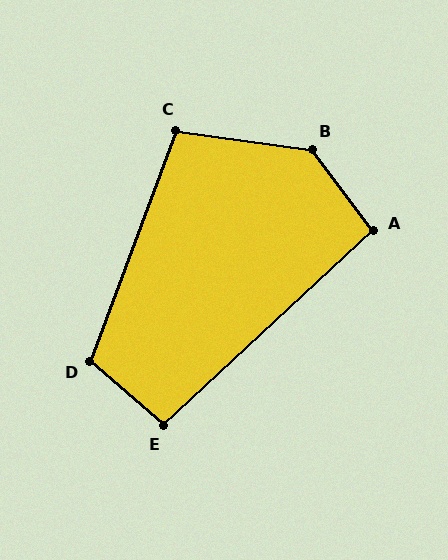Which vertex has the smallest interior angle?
A, at approximately 96 degrees.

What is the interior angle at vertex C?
Approximately 102 degrees (obtuse).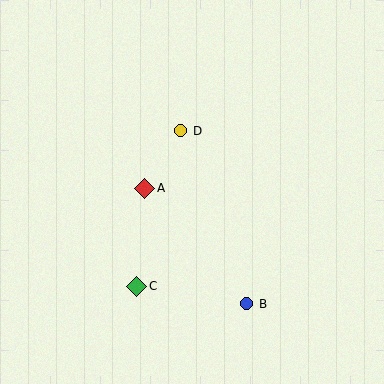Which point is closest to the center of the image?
Point A at (145, 188) is closest to the center.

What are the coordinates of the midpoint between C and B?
The midpoint between C and B is at (192, 295).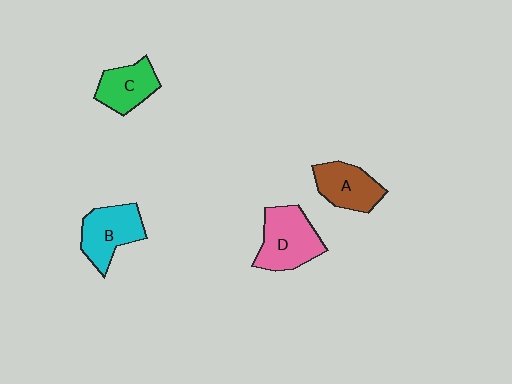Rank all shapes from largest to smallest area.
From largest to smallest: D (pink), B (cyan), A (brown), C (green).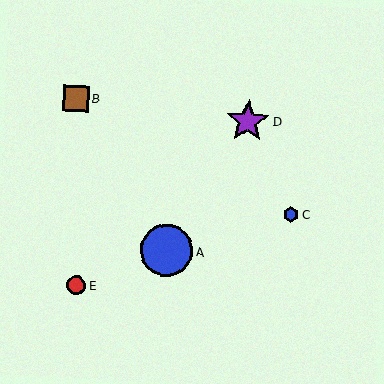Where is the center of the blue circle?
The center of the blue circle is at (167, 251).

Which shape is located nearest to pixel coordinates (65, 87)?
The brown square (labeled B) at (76, 98) is nearest to that location.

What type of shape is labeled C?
Shape C is a blue hexagon.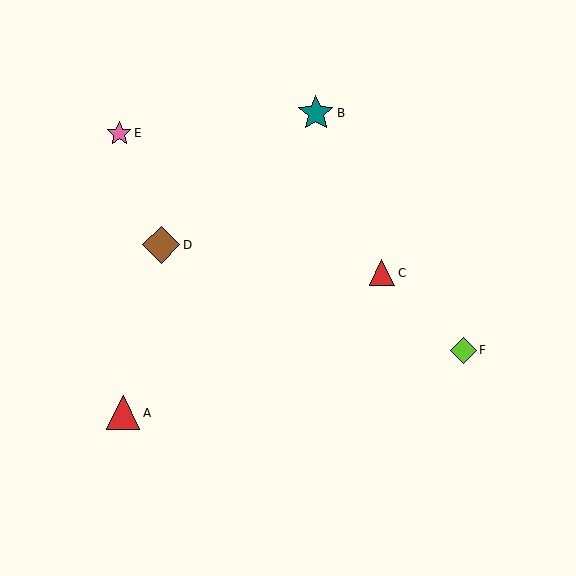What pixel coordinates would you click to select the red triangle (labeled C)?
Click at (382, 273) to select the red triangle C.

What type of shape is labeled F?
Shape F is a lime diamond.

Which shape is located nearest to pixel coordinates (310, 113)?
The teal star (labeled B) at (316, 113) is nearest to that location.